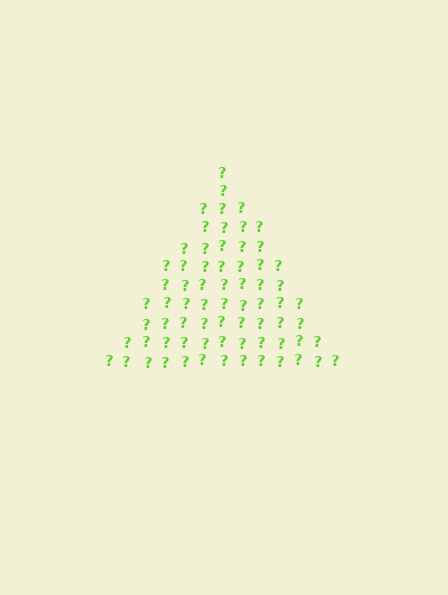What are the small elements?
The small elements are question marks.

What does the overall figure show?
The overall figure shows a triangle.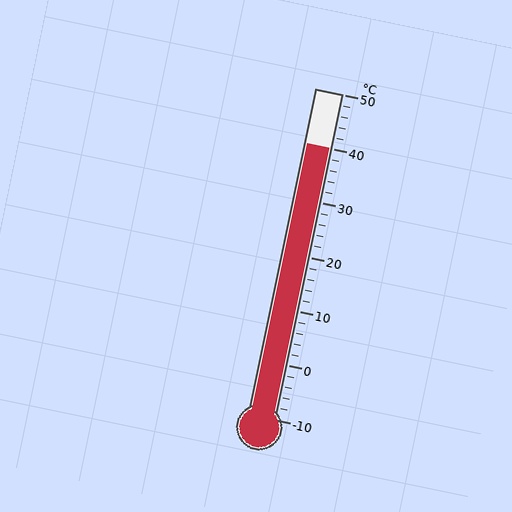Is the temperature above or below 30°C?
The temperature is above 30°C.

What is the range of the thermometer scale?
The thermometer scale ranges from -10°C to 50°C.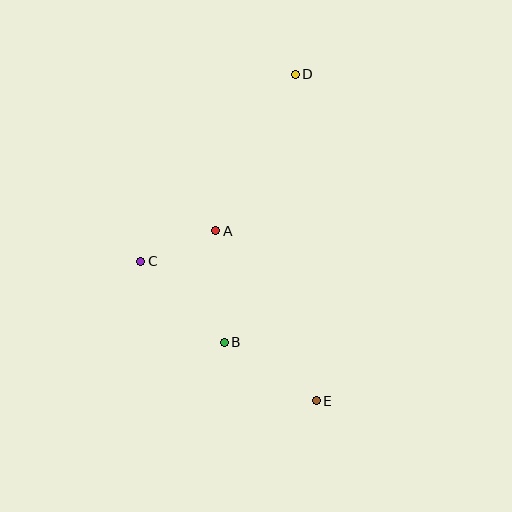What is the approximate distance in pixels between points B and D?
The distance between B and D is approximately 277 pixels.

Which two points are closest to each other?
Points A and C are closest to each other.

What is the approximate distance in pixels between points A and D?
The distance between A and D is approximately 176 pixels.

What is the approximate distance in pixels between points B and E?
The distance between B and E is approximately 109 pixels.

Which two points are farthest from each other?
Points D and E are farthest from each other.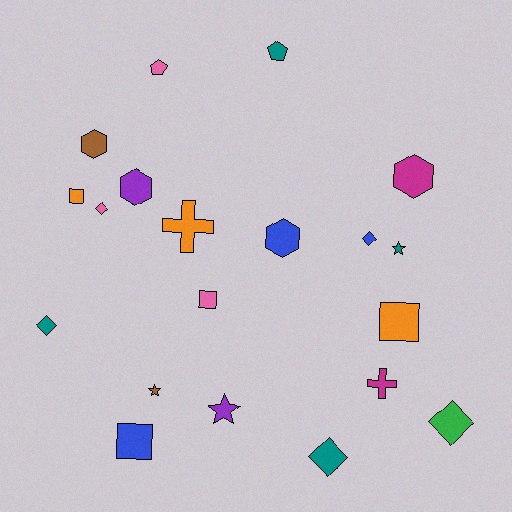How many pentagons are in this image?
There are 2 pentagons.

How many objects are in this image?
There are 20 objects.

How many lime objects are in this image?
There are no lime objects.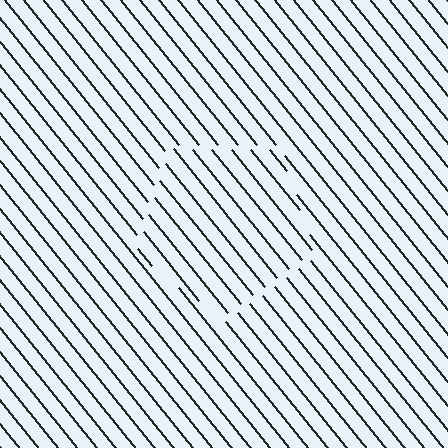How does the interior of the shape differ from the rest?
The interior of the shape contains the same grating, shifted by half a period — the contour is defined by the phase discontinuity where line-ends from the inner and outer gratings abut.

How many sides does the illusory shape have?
5 sides — the line-ends trace a pentagon.